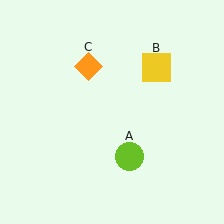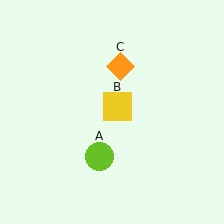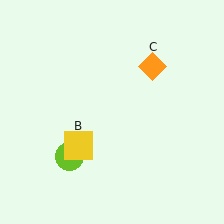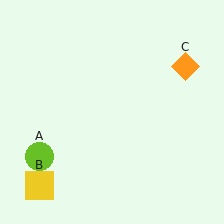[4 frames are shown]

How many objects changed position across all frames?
3 objects changed position: lime circle (object A), yellow square (object B), orange diamond (object C).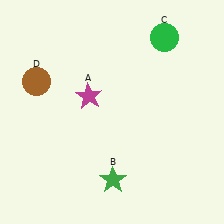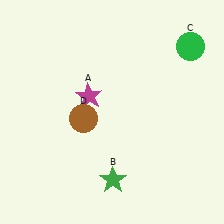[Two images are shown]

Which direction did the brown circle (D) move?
The brown circle (D) moved right.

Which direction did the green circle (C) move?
The green circle (C) moved right.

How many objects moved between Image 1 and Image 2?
2 objects moved between the two images.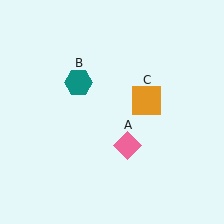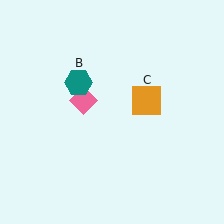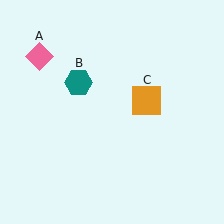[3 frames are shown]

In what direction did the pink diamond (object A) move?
The pink diamond (object A) moved up and to the left.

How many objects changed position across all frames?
1 object changed position: pink diamond (object A).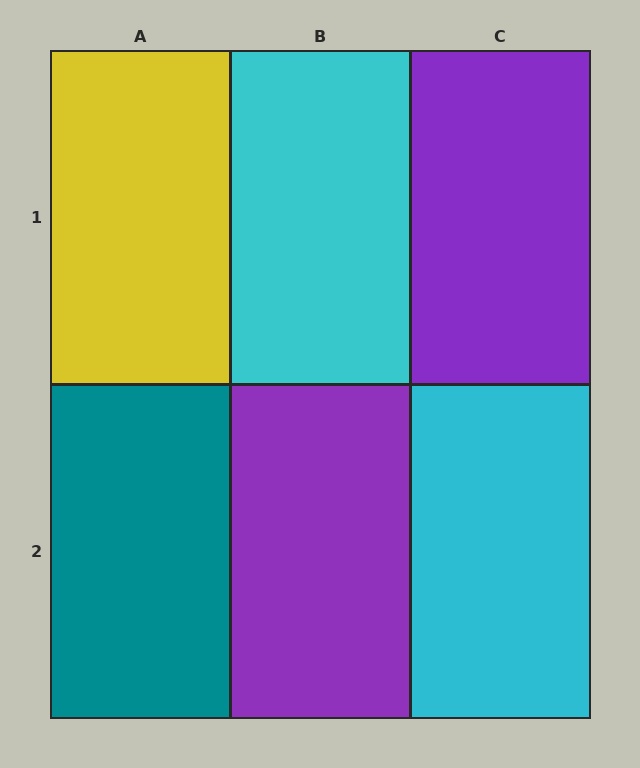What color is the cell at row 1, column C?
Purple.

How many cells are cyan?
2 cells are cyan.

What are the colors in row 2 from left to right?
Teal, purple, cyan.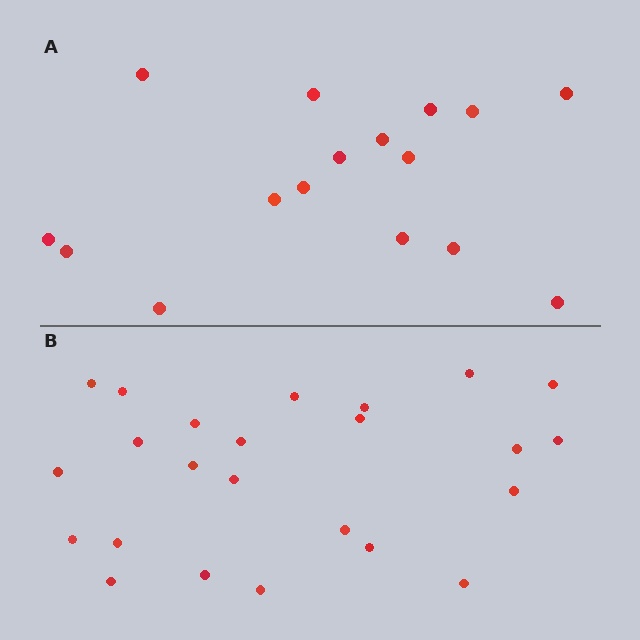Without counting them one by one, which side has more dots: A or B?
Region B (the bottom region) has more dots.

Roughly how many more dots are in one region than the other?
Region B has roughly 8 or so more dots than region A.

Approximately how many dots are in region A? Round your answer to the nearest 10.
About 20 dots. (The exact count is 16, which rounds to 20.)